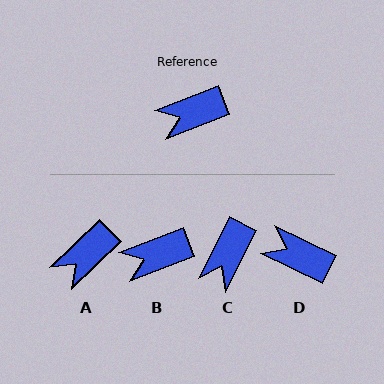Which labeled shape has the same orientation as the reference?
B.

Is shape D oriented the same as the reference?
No, it is off by about 47 degrees.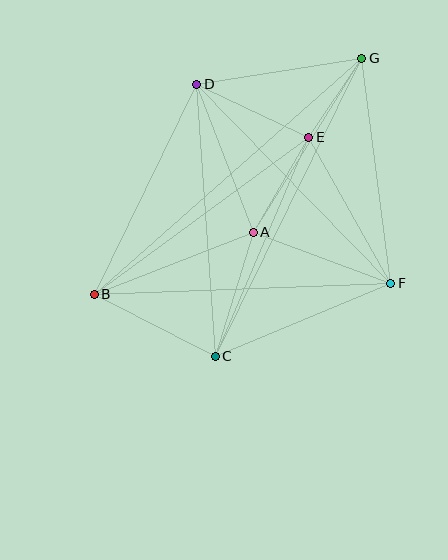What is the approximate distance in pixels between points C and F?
The distance between C and F is approximately 190 pixels.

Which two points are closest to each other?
Points E and G are closest to each other.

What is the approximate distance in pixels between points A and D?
The distance between A and D is approximately 158 pixels.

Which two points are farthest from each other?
Points B and G are farthest from each other.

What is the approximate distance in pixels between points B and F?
The distance between B and F is approximately 297 pixels.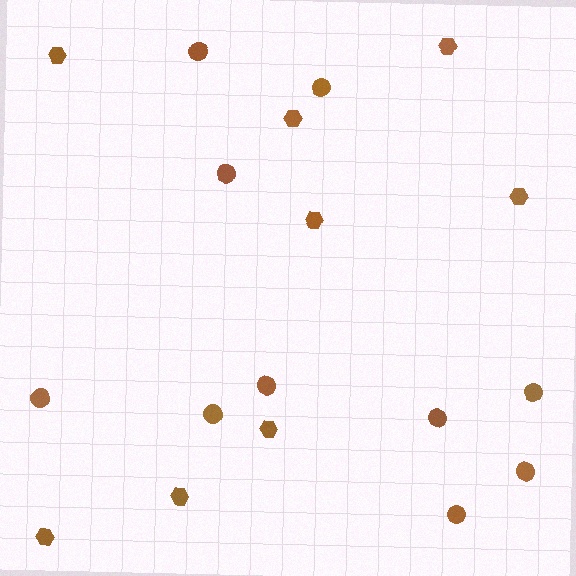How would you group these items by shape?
There are 2 groups: one group of hexagons (8) and one group of circles (10).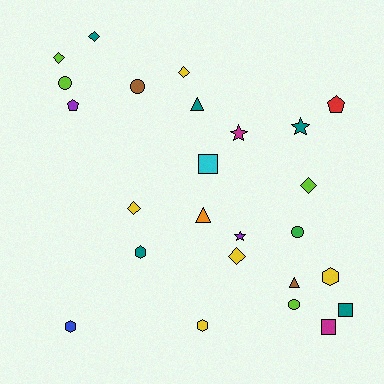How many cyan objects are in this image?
There is 1 cyan object.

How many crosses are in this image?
There are no crosses.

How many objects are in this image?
There are 25 objects.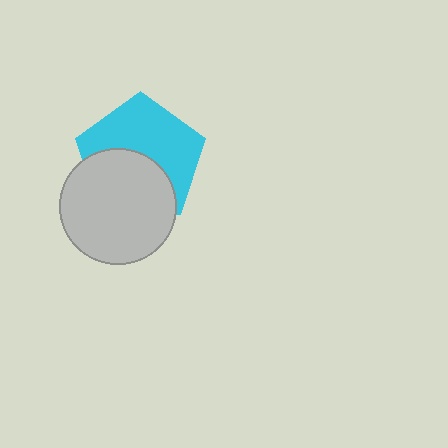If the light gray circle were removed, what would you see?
You would see the complete cyan pentagon.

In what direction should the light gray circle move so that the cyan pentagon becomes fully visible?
The light gray circle should move down. That is the shortest direction to clear the overlap and leave the cyan pentagon fully visible.